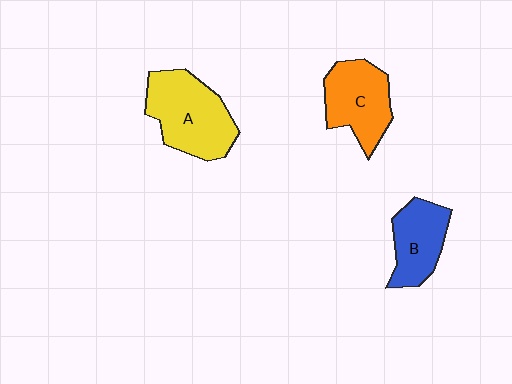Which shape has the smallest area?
Shape B (blue).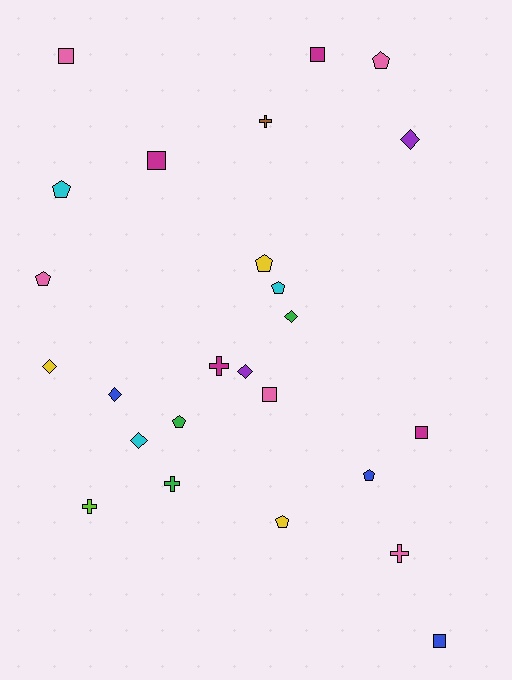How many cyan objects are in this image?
There are 3 cyan objects.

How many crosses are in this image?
There are 5 crosses.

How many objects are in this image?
There are 25 objects.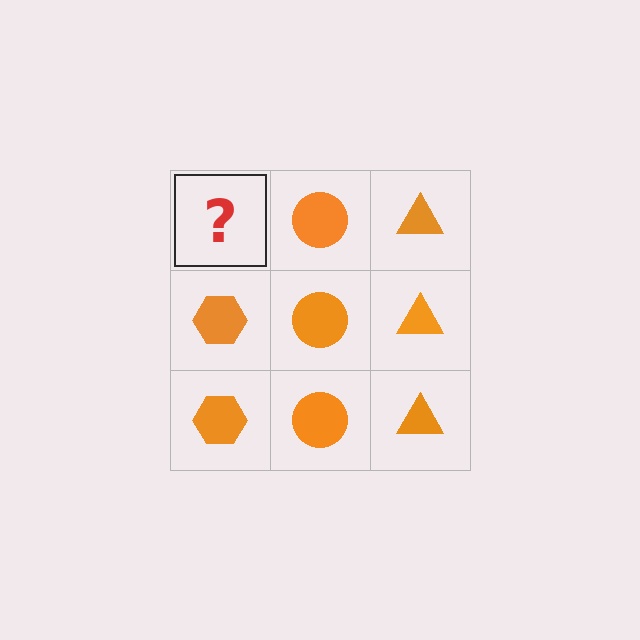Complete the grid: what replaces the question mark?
The question mark should be replaced with an orange hexagon.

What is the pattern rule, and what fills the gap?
The rule is that each column has a consistent shape. The gap should be filled with an orange hexagon.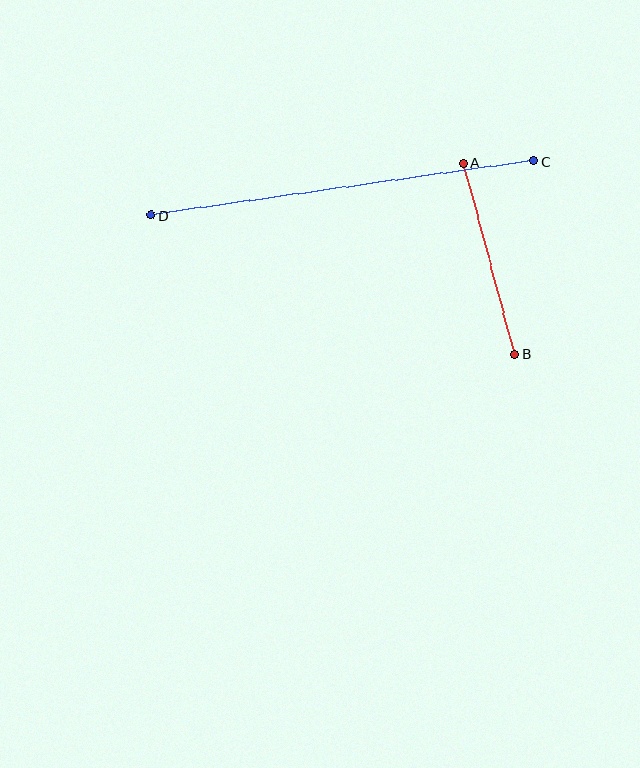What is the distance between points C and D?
The distance is approximately 386 pixels.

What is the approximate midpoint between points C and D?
The midpoint is at approximately (342, 188) pixels.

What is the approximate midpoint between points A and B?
The midpoint is at approximately (489, 259) pixels.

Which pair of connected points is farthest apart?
Points C and D are farthest apart.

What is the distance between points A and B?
The distance is approximately 198 pixels.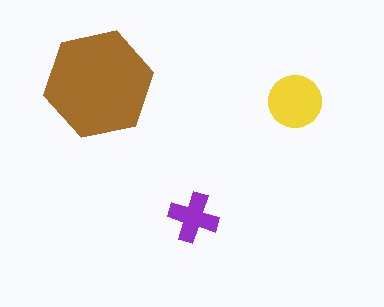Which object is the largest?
The brown hexagon.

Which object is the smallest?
The purple cross.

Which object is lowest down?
The purple cross is bottommost.